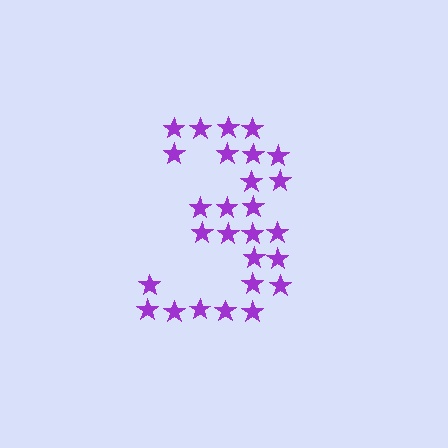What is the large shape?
The large shape is the digit 3.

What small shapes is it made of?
It is made of small stars.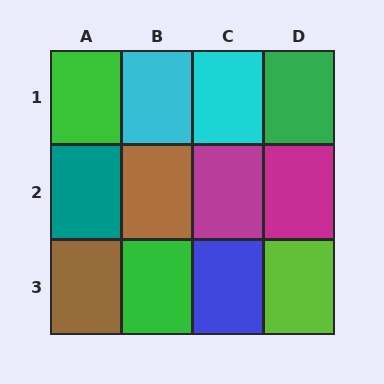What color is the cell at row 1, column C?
Cyan.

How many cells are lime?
1 cell is lime.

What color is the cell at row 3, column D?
Lime.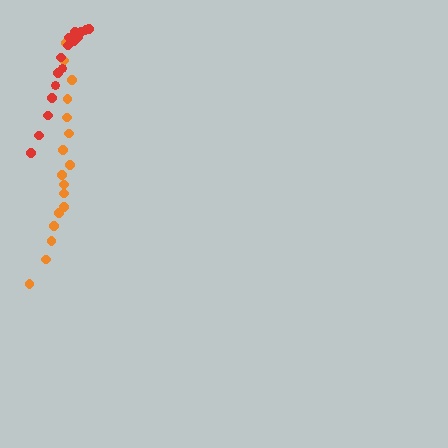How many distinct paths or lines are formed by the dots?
There are 2 distinct paths.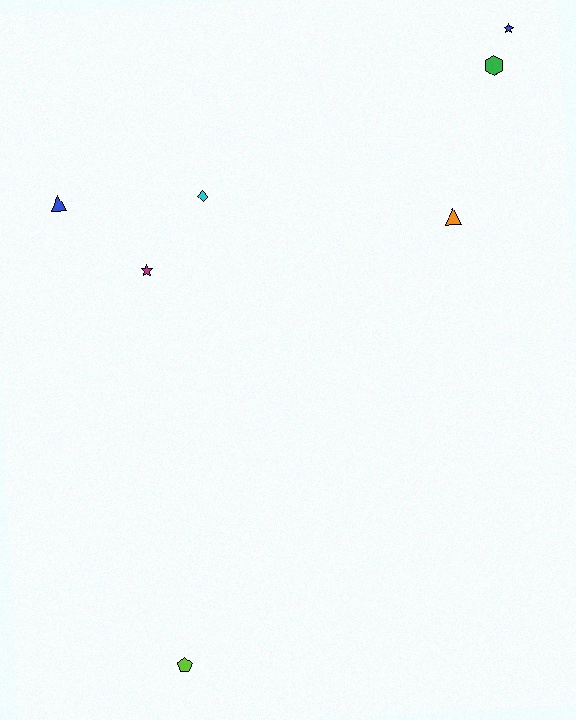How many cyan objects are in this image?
There is 1 cyan object.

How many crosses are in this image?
There are no crosses.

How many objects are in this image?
There are 7 objects.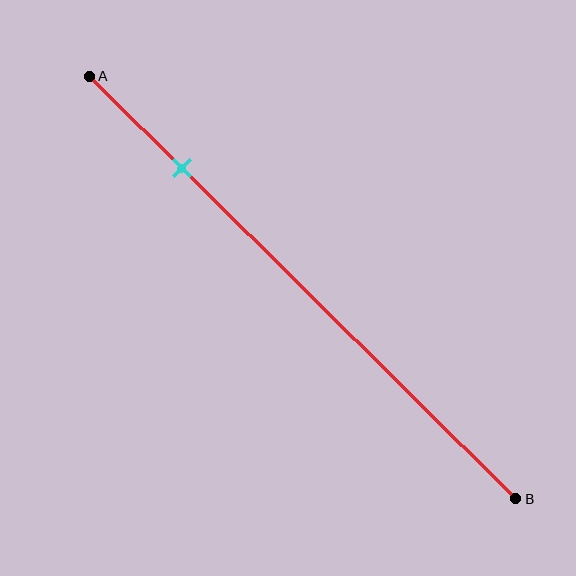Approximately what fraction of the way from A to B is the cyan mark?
The cyan mark is approximately 20% of the way from A to B.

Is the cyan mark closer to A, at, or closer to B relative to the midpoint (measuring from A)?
The cyan mark is closer to point A than the midpoint of segment AB.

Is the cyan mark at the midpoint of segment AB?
No, the mark is at about 20% from A, not at the 50% midpoint.